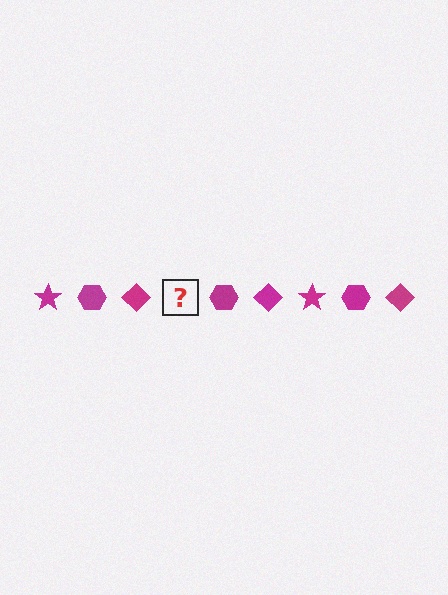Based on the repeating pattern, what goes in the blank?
The blank should be a magenta star.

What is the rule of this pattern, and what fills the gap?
The rule is that the pattern cycles through star, hexagon, diamond shapes in magenta. The gap should be filled with a magenta star.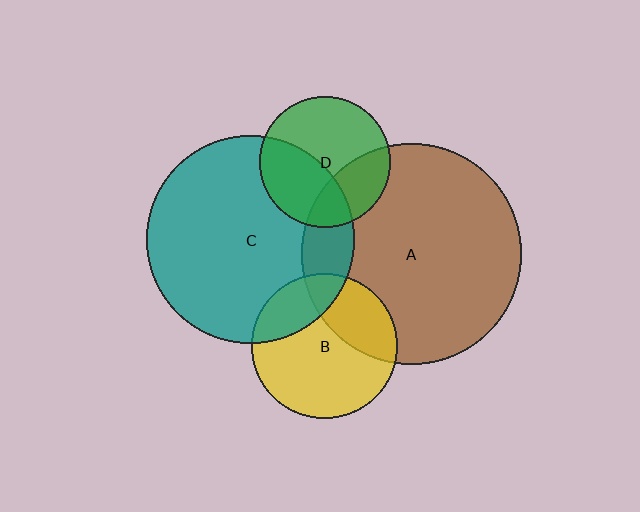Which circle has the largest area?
Circle A (brown).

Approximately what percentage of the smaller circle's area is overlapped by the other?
Approximately 40%.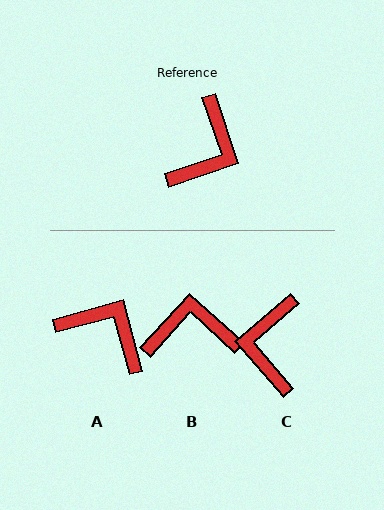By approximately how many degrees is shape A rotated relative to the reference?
Approximately 86 degrees counter-clockwise.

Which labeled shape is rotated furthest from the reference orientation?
C, about 158 degrees away.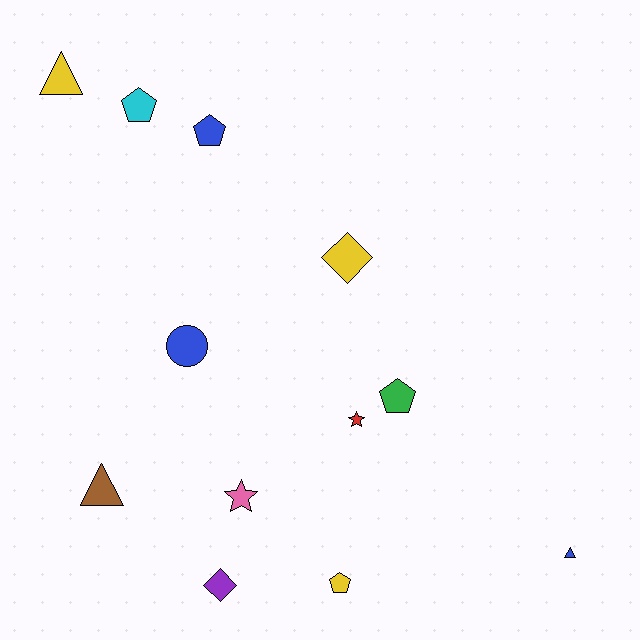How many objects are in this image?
There are 12 objects.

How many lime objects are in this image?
There are no lime objects.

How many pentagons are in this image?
There are 4 pentagons.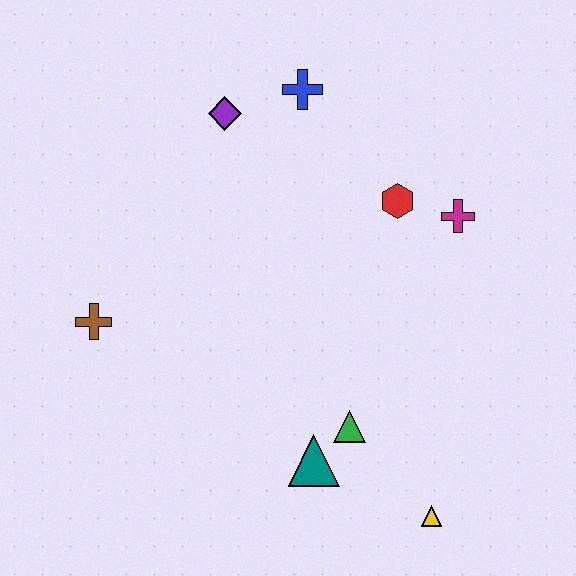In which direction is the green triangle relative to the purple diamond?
The green triangle is below the purple diamond.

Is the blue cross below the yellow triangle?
No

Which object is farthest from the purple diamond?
The yellow triangle is farthest from the purple diamond.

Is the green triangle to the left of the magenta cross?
Yes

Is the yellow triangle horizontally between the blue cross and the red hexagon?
No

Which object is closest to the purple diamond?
The blue cross is closest to the purple diamond.